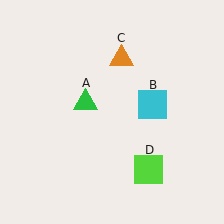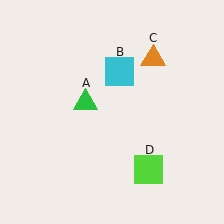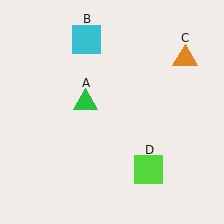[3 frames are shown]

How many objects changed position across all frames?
2 objects changed position: cyan square (object B), orange triangle (object C).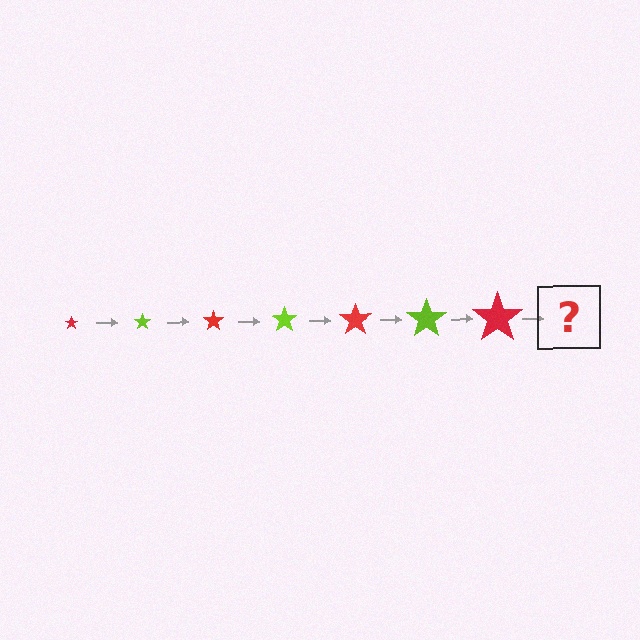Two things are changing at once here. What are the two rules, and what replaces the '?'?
The two rules are that the star grows larger each step and the color cycles through red and lime. The '?' should be a lime star, larger than the previous one.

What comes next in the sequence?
The next element should be a lime star, larger than the previous one.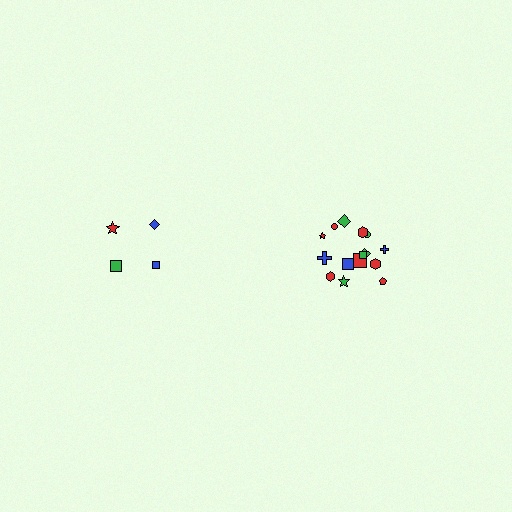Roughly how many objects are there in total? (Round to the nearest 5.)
Roughly 20 objects in total.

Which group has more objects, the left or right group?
The right group.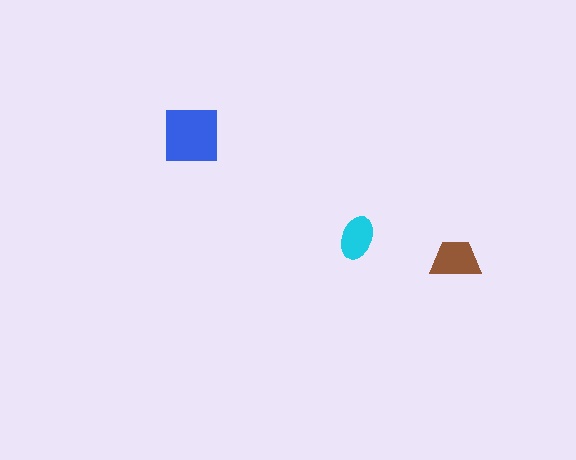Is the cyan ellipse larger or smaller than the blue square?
Smaller.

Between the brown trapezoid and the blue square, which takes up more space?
The blue square.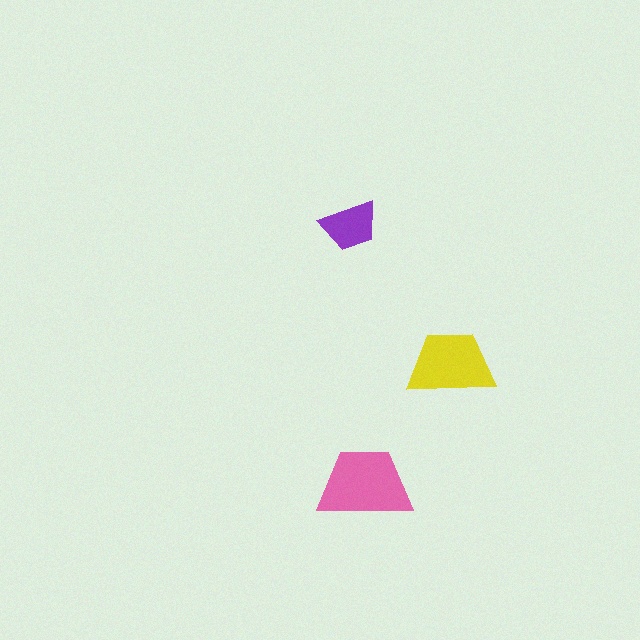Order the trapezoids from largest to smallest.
the pink one, the yellow one, the purple one.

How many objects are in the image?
There are 3 objects in the image.